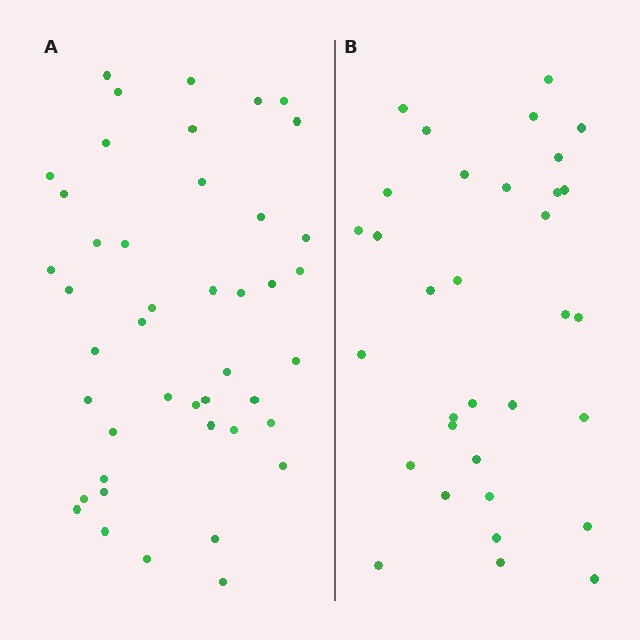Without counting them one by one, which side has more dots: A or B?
Region A (the left region) has more dots.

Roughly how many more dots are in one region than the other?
Region A has roughly 12 or so more dots than region B.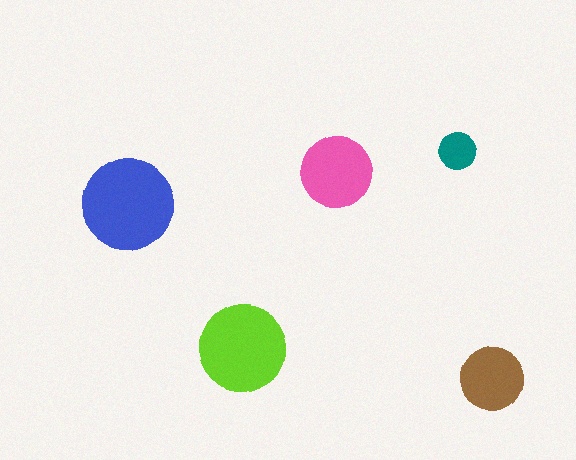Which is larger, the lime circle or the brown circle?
The lime one.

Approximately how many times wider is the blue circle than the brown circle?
About 1.5 times wider.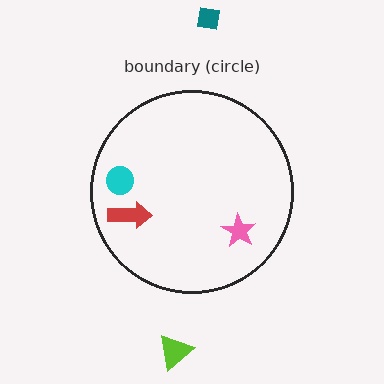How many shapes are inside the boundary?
3 inside, 2 outside.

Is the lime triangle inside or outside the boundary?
Outside.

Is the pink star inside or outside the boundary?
Inside.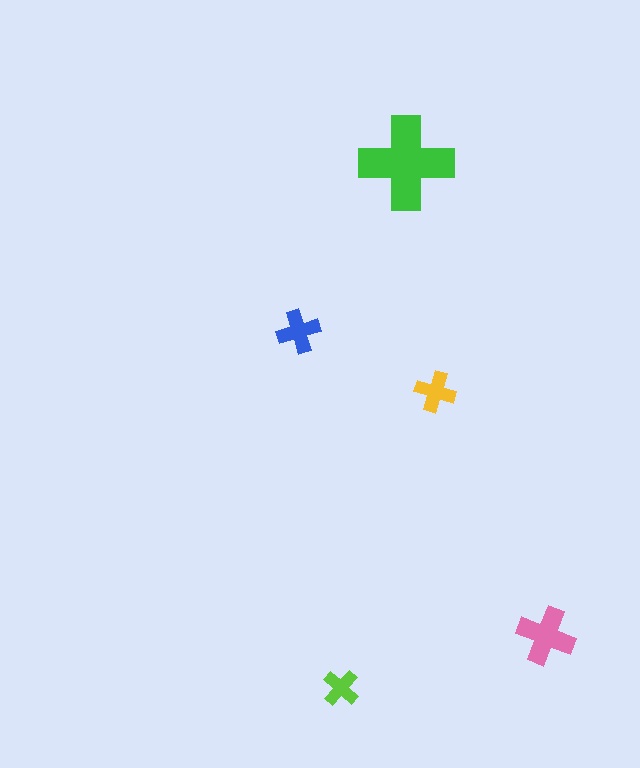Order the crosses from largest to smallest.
the green one, the pink one, the blue one, the yellow one, the lime one.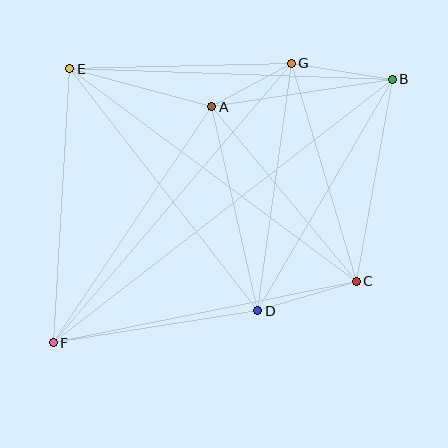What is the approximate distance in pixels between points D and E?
The distance between D and E is approximately 307 pixels.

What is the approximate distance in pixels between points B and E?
The distance between B and E is approximately 323 pixels.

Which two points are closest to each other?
Points A and G are closest to each other.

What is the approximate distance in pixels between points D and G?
The distance between D and G is approximately 250 pixels.